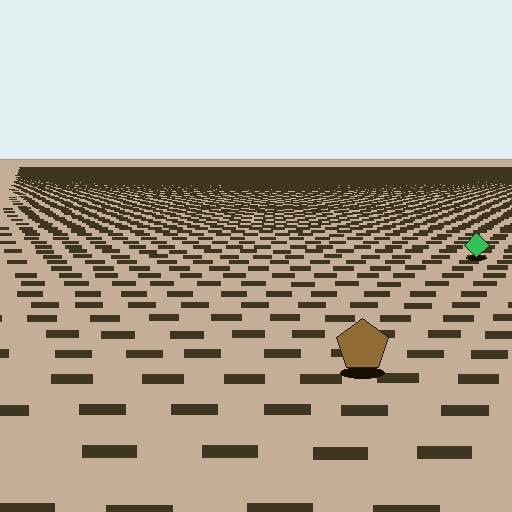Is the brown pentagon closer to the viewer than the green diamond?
Yes. The brown pentagon is closer — you can tell from the texture gradient: the ground texture is coarser near it.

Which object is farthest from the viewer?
The green diamond is farthest from the viewer. It appears smaller and the ground texture around it is denser.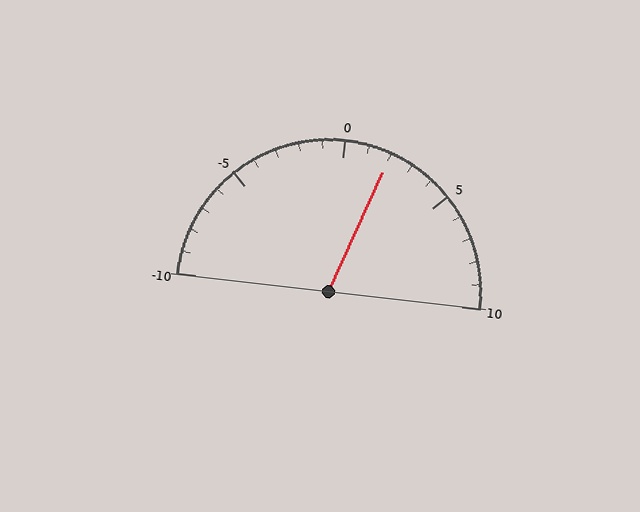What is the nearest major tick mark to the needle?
The nearest major tick mark is 0.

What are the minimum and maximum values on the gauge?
The gauge ranges from -10 to 10.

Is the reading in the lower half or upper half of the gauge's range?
The reading is in the upper half of the range (-10 to 10).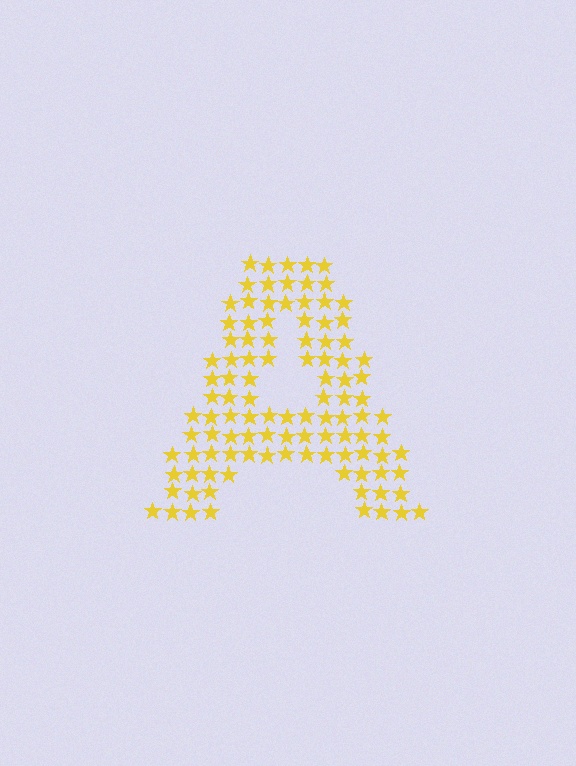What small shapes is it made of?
It is made of small stars.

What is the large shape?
The large shape is the letter A.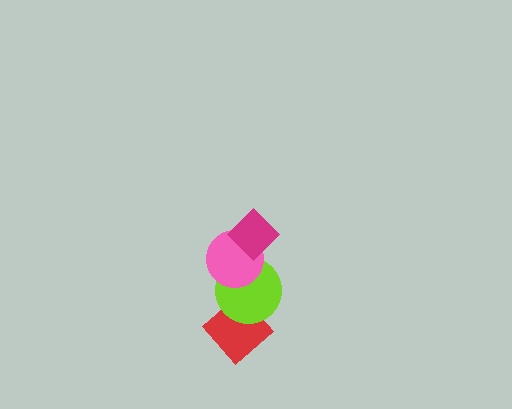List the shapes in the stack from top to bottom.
From top to bottom: the magenta diamond, the pink circle, the lime circle, the red diamond.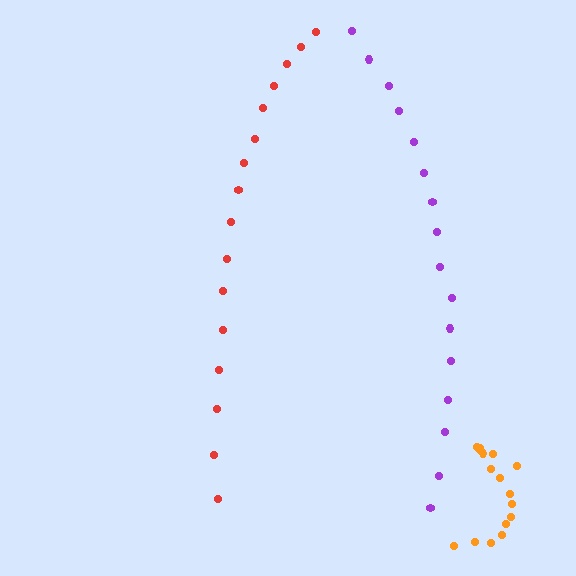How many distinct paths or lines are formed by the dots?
There are 3 distinct paths.